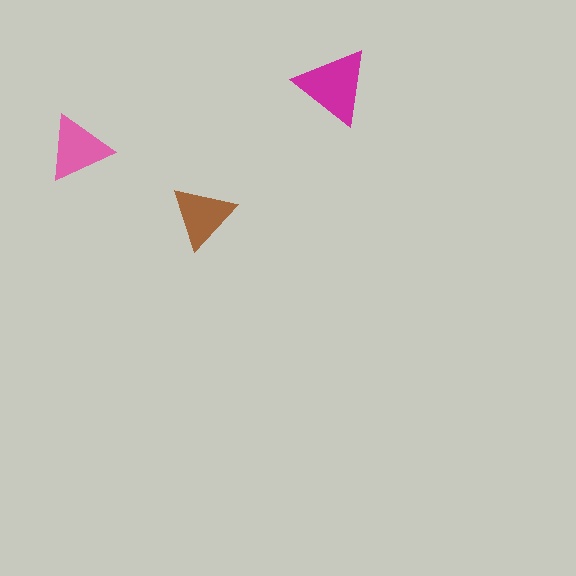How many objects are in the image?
There are 3 objects in the image.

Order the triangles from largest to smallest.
the magenta one, the pink one, the brown one.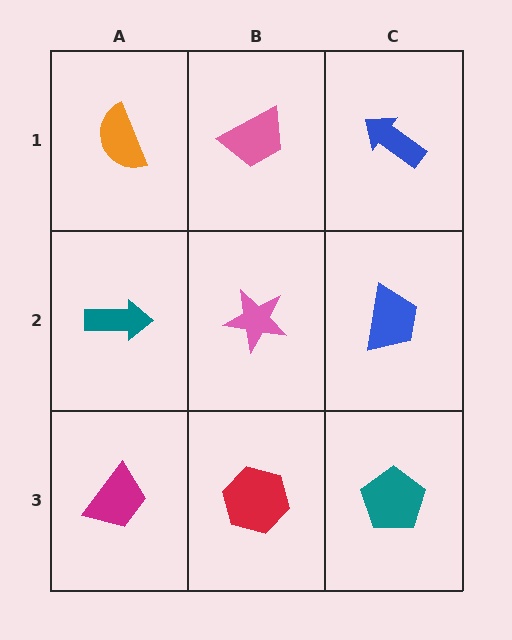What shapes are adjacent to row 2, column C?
A blue arrow (row 1, column C), a teal pentagon (row 3, column C), a pink star (row 2, column B).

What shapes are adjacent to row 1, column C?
A blue trapezoid (row 2, column C), a pink trapezoid (row 1, column B).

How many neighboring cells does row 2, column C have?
3.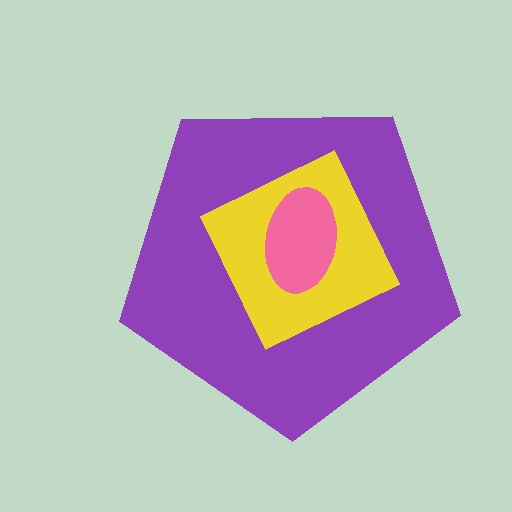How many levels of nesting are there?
3.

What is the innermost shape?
The pink ellipse.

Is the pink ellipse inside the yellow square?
Yes.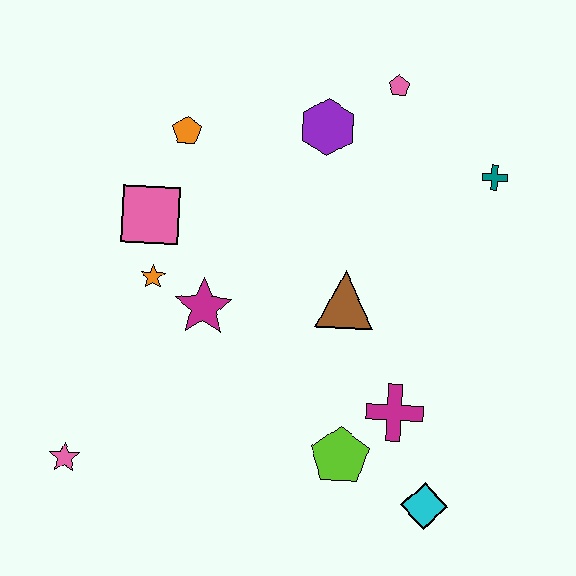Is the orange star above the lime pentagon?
Yes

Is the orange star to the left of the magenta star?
Yes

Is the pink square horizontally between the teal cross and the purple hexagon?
No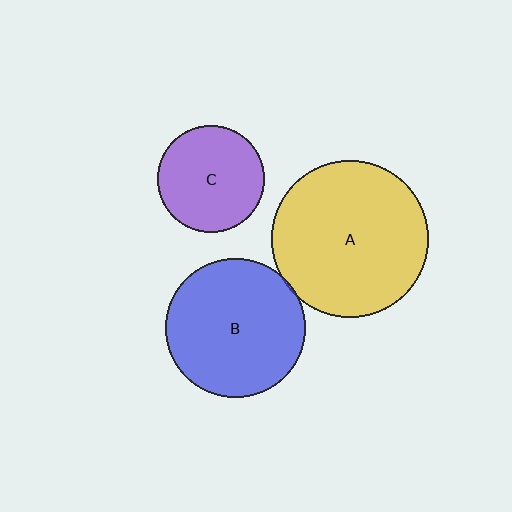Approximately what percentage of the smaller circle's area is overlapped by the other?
Approximately 5%.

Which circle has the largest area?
Circle A (yellow).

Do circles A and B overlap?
Yes.